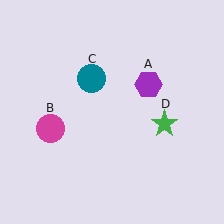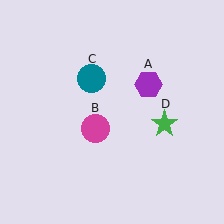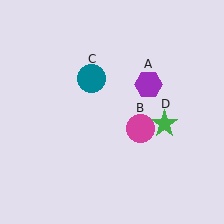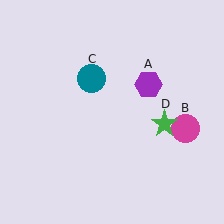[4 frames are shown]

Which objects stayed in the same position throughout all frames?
Purple hexagon (object A) and teal circle (object C) and green star (object D) remained stationary.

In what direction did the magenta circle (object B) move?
The magenta circle (object B) moved right.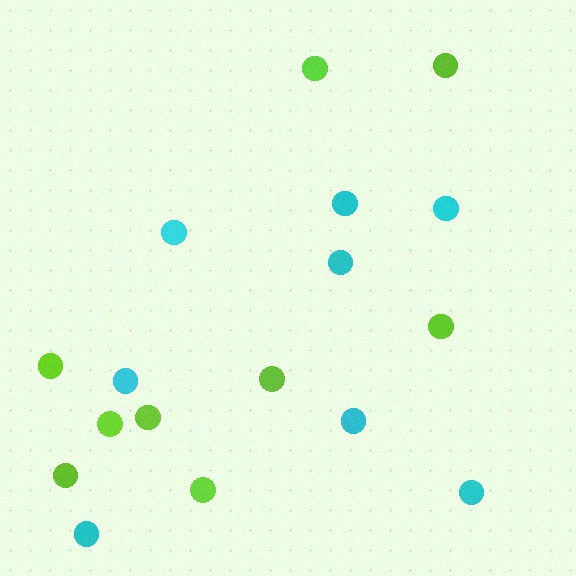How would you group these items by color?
There are 2 groups: one group of cyan circles (8) and one group of lime circles (9).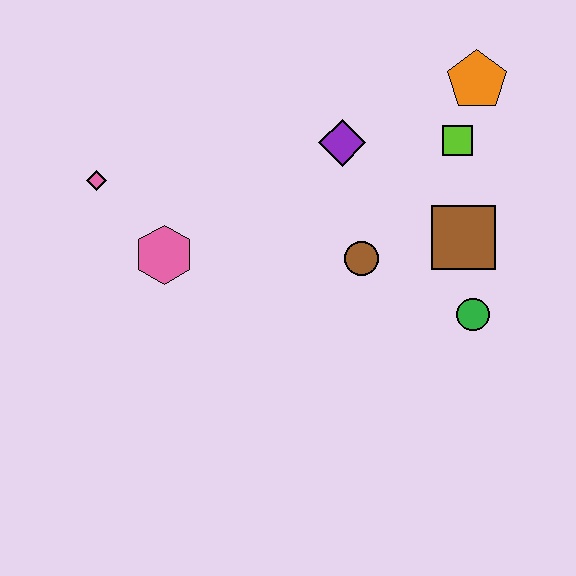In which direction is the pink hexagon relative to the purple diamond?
The pink hexagon is to the left of the purple diamond.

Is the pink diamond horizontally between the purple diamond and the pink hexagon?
No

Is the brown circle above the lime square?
No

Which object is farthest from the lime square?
The pink diamond is farthest from the lime square.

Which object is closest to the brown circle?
The brown square is closest to the brown circle.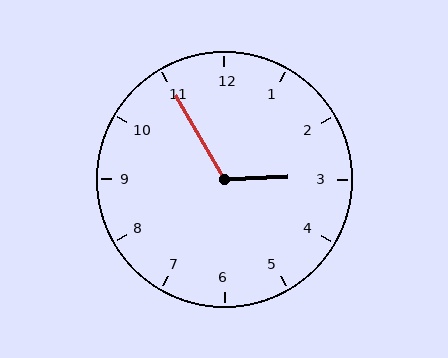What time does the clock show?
2:55.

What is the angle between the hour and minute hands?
Approximately 118 degrees.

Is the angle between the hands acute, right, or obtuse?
It is obtuse.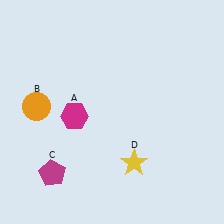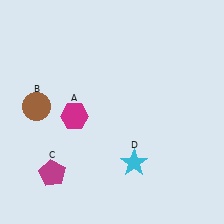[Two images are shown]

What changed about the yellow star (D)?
In Image 1, D is yellow. In Image 2, it changed to cyan.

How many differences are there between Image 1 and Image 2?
There are 2 differences between the two images.